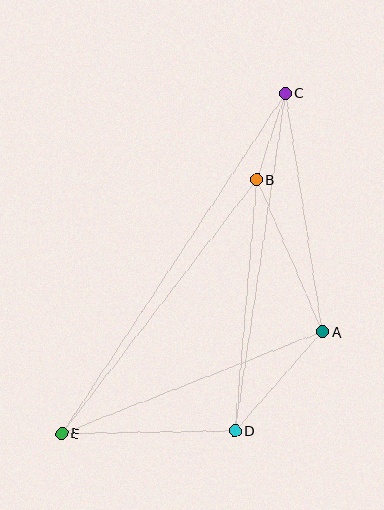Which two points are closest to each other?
Points B and C are closest to each other.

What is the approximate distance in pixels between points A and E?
The distance between A and E is approximately 280 pixels.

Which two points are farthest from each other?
Points C and E are farthest from each other.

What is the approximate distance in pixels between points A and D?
The distance between A and D is approximately 132 pixels.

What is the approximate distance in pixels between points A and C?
The distance between A and C is approximately 242 pixels.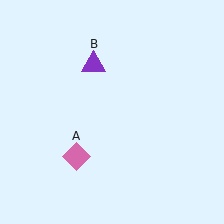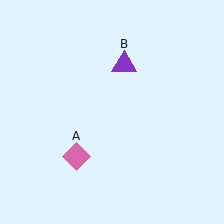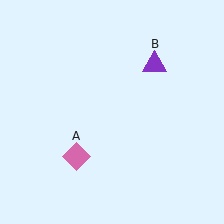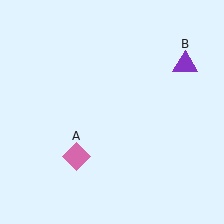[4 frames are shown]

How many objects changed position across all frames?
1 object changed position: purple triangle (object B).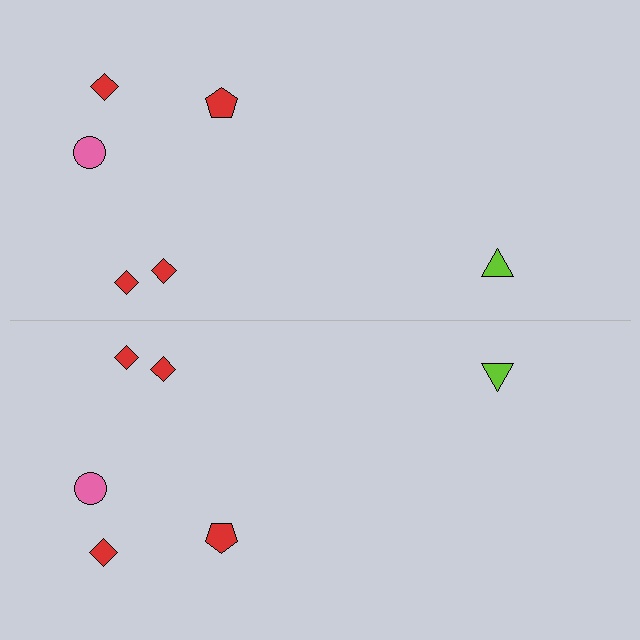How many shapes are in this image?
There are 12 shapes in this image.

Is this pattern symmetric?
Yes, this pattern has bilateral (reflection) symmetry.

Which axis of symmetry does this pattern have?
The pattern has a horizontal axis of symmetry running through the center of the image.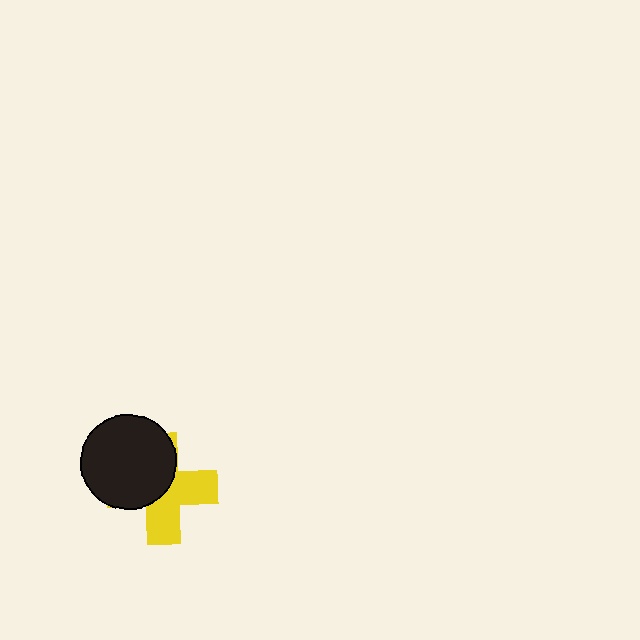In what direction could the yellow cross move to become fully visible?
The yellow cross could move toward the lower-right. That would shift it out from behind the black circle entirely.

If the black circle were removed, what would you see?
You would see the complete yellow cross.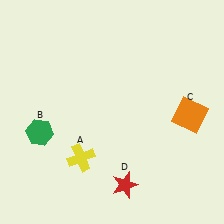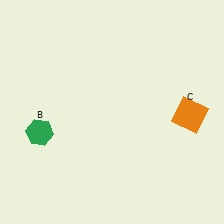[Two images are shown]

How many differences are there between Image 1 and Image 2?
There are 2 differences between the two images.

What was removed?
The red star (D), the yellow cross (A) were removed in Image 2.